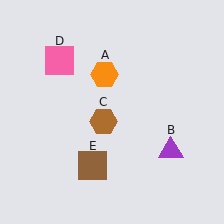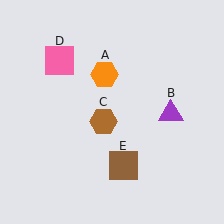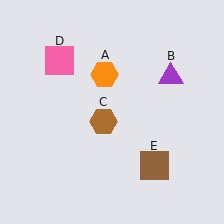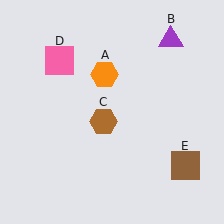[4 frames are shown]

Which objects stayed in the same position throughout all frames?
Orange hexagon (object A) and brown hexagon (object C) and pink square (object D) remained stationary.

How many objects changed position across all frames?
2 objects changed position: purple triangle (object B), brown square (object E).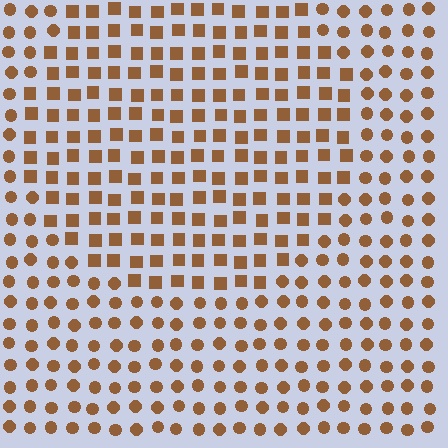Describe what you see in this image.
The image is filled with small brown elements arranged in a uniform grid. A circle-shaped region contains squares, while the surrounding area contains circles. The boundary is defined purely by the change in element shape.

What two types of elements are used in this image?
The image uses squares inside the circle region and circles outside it.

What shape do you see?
I see a circle.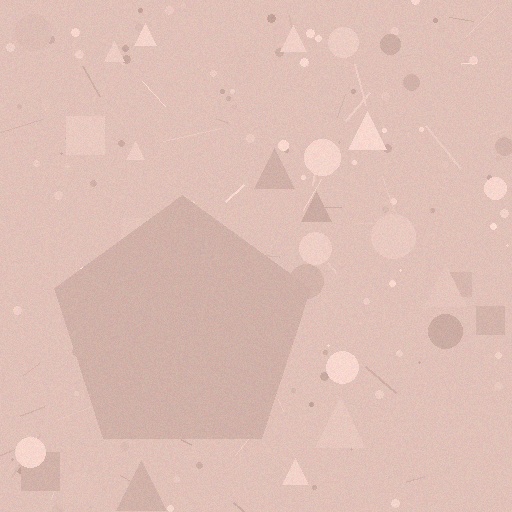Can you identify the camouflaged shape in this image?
The camouflaged shape is a pentagon.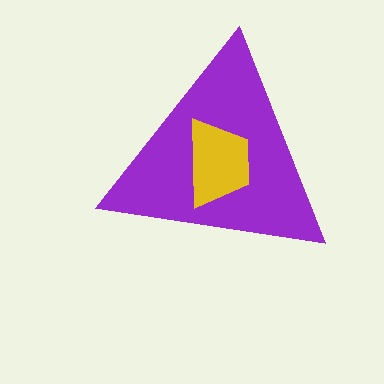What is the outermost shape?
The purple triangle.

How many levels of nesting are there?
2.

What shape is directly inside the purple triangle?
The yellow trapezoid.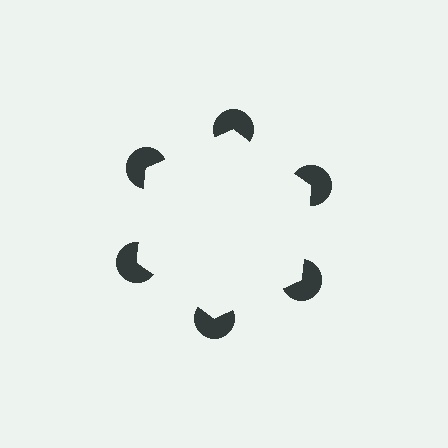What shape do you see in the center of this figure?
An illusory hexagon — its edges are inferred from the aligned wedge cuts in the pac-man discs, not physically drawn.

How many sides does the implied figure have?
6 sides.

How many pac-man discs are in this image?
There are 6 — one at each vertex of the illusory hexagon.